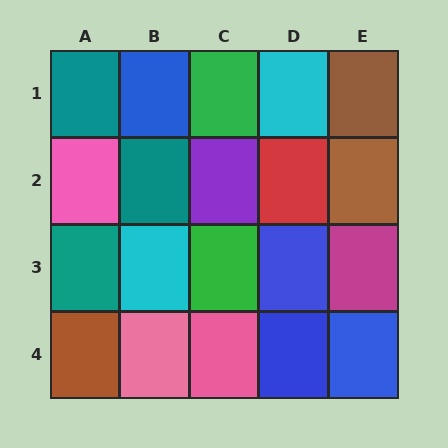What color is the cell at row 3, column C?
Green.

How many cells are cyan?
2 cells are cyan.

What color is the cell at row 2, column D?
Red.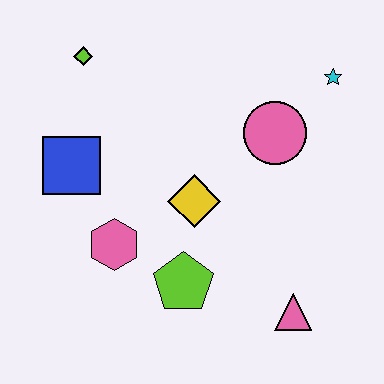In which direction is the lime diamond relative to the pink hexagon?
The lime diamond is above the pink hexagon.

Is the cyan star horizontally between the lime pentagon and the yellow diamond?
No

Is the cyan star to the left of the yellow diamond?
No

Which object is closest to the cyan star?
The pink circle is closest to the cyan star.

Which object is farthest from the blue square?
The cyan star is farthest from the blue square.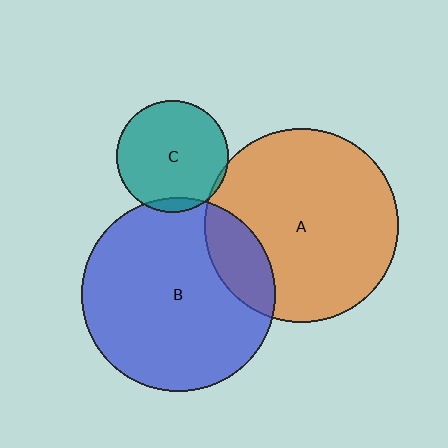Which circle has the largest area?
Circle B (blue).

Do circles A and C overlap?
Yes.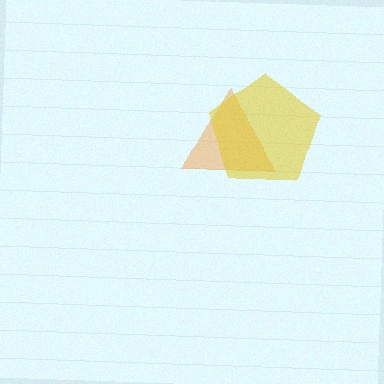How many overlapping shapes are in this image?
There are 2 overlapping shapes in the image.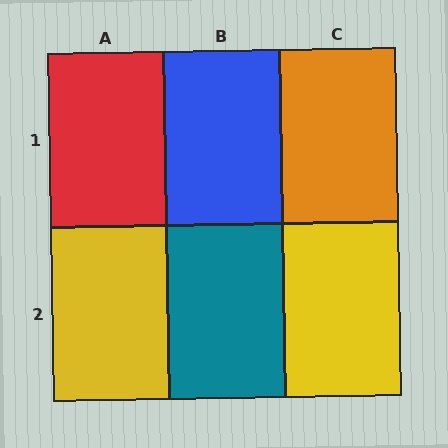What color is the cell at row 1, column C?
Orange.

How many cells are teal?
1 cell is teal.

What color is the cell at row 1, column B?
Blue.